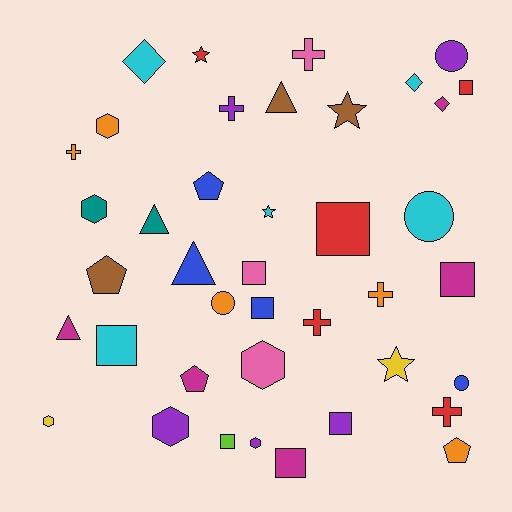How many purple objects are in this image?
There are 5 purple objects.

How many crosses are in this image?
There are 6 crosses.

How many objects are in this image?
There are 40 objects.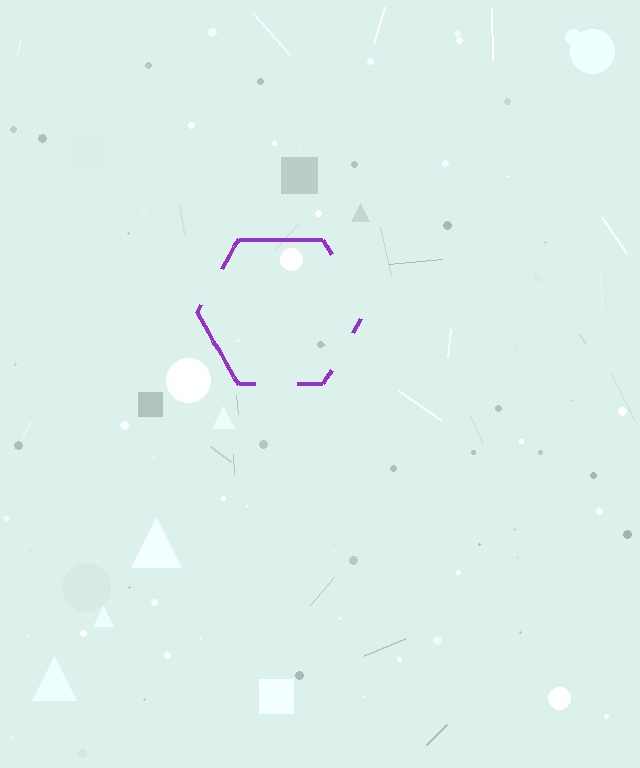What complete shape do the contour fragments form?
The contour fragments form a hexagon.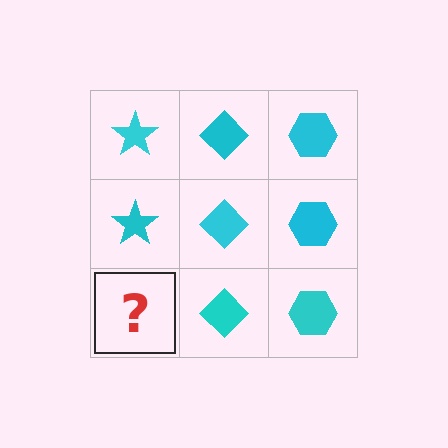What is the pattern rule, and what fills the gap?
The rule is that each column has a consistent shape. The gap should be filled with a cyan star.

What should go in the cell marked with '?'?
The missing cell should contain a cyan star.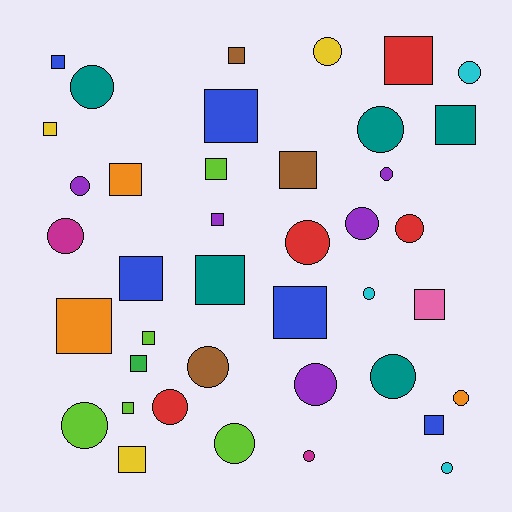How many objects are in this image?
There are 40 objects.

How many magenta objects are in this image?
There are 2 magenta objects.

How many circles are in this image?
There are 20 circles.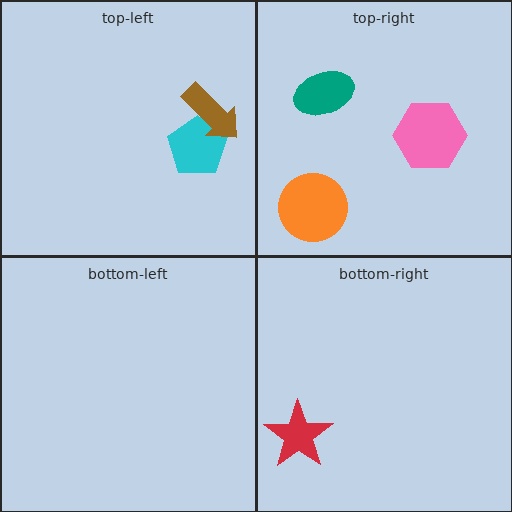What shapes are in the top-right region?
The teal ellipse, the orange circle, the pink hexagon.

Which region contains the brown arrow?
The top-left region.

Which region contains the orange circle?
The top-right region.